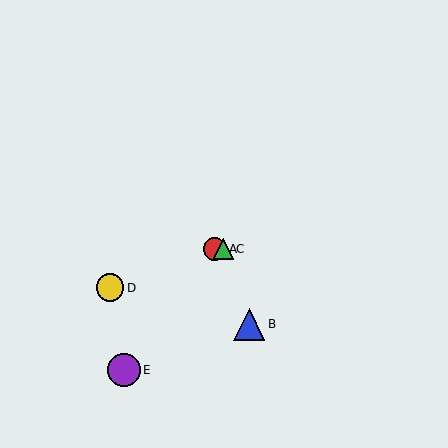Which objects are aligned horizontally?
Objects A, C are aligned horizontally.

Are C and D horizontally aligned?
No, C is at y≈249 and D is at y≈288.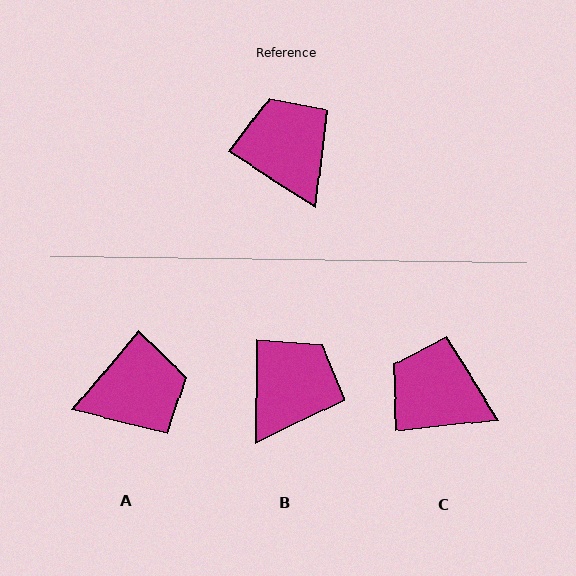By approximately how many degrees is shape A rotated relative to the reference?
Approximately 97 degrees clockwise.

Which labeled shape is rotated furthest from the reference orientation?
A, about 97 degrees away.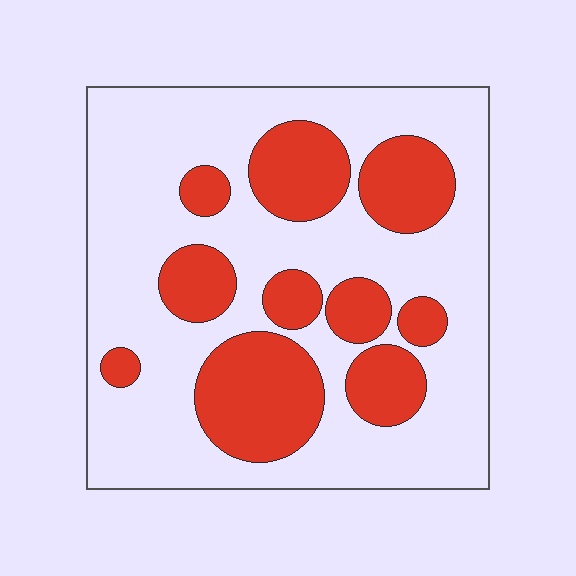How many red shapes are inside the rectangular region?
10.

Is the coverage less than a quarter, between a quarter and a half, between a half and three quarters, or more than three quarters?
Between a quarter and a half.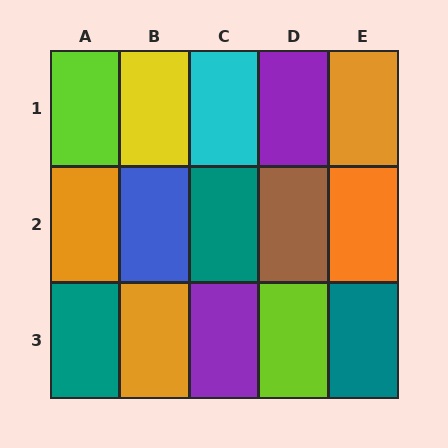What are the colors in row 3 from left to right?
Teal, orange, purple, lime, teal.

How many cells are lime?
2 cells are lime.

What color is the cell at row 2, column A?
Orange.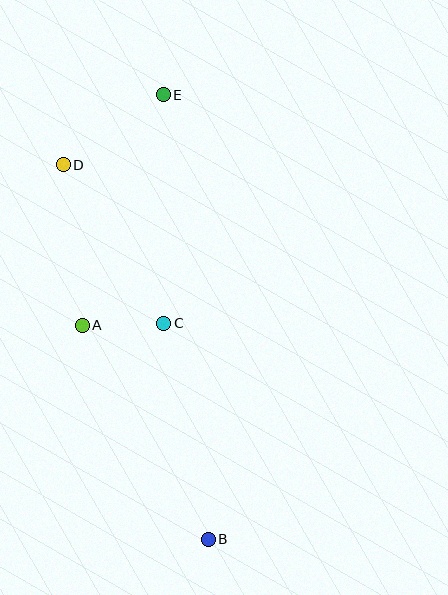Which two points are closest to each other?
Points A and C are closest to each other.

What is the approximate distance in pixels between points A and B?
The distance between A and B is approximately 248 pixels.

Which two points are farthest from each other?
Points B and E are farthest from each other.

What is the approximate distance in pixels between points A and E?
The distance between A and E is approximately 244 pixels.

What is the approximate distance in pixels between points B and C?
The distance between B and C is approximately 220 pixels.